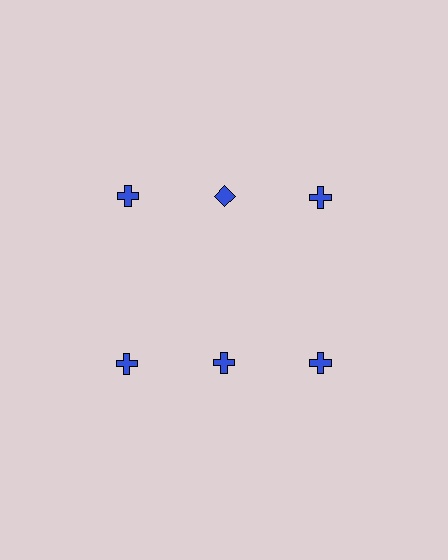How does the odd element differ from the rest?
It has a different shape: diamond instead of cross.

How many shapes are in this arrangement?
There are 6 shapes arranged in a grid pattern.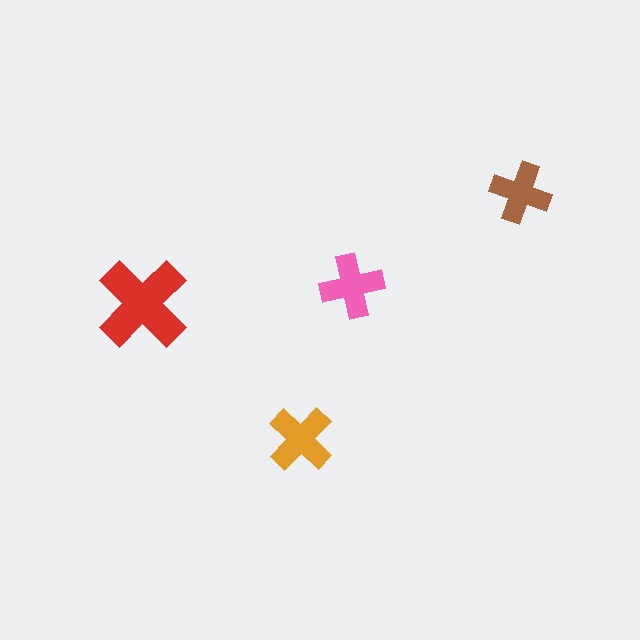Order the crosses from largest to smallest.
the red one, the orange one, the pink one, the brown one.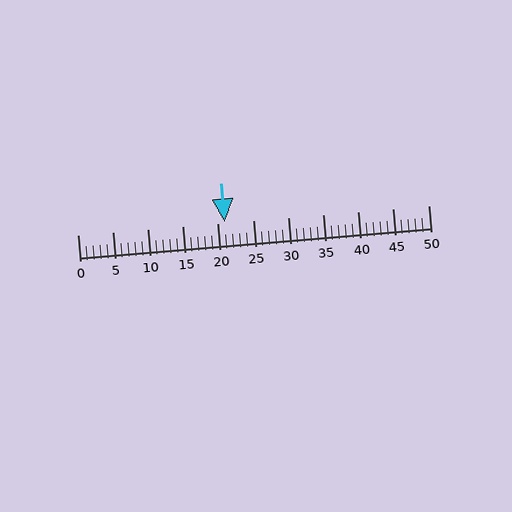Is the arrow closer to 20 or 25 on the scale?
The arrow is closer to 20.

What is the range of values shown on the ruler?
The ruler shows values from 0 to 50.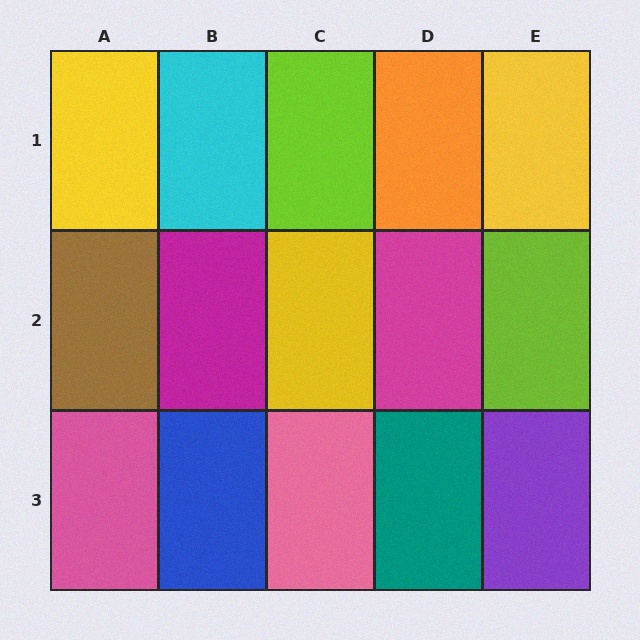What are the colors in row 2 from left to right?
Brown, magenta, yellow, magenta, lime.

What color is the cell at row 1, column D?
Orange.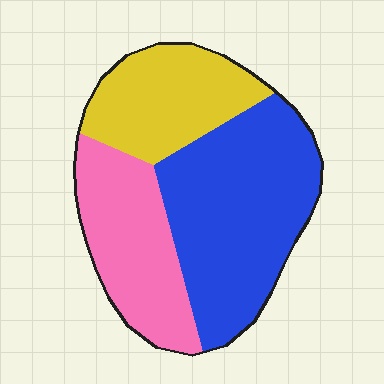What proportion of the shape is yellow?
Yellow covers roughly 25% of the shape.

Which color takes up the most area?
Blue, at roughly 45%.